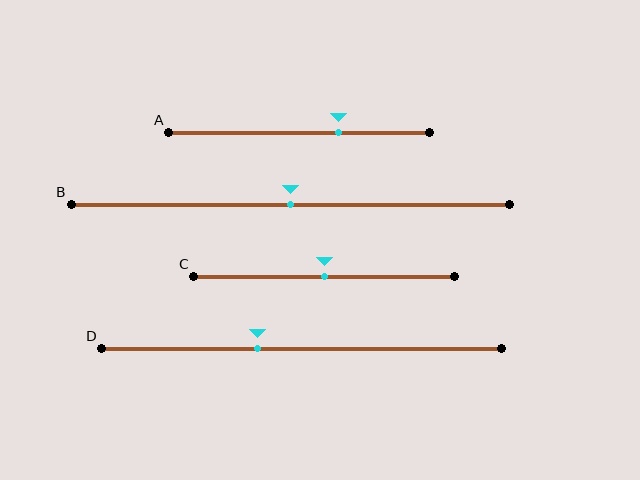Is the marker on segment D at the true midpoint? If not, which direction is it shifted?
No, the marker on segment D is shifted to the left by about 11% of the segment length.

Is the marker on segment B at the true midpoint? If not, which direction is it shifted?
Yes, the marker on segment B is at the true midpoint.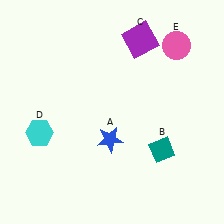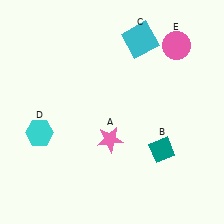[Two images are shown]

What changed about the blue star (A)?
In Image 1, A is blue. In Image 2, it changed to pink.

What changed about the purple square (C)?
In Image 1, C is purple. In Image 2, it changed to cyan.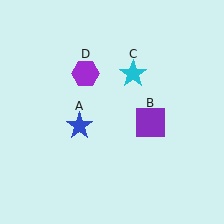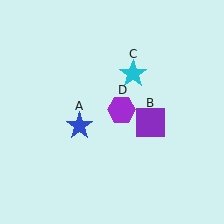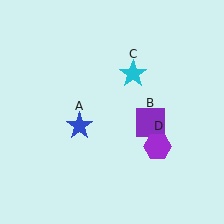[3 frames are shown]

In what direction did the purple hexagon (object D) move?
The purple hexagon (object D) moved down and to the right.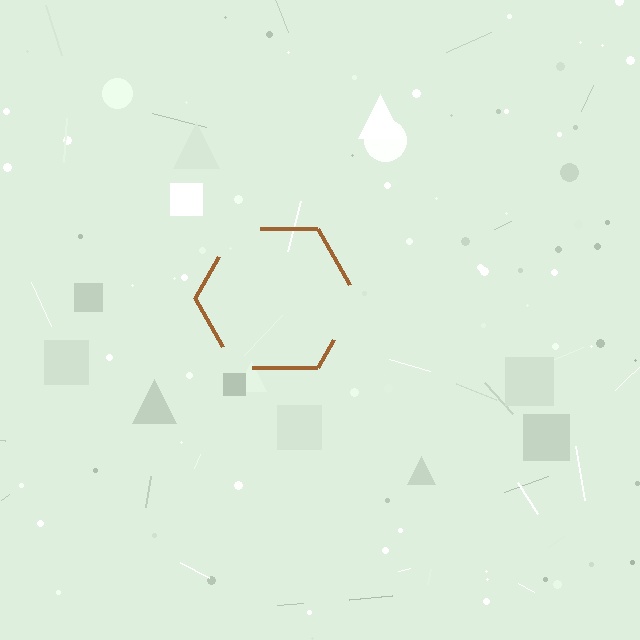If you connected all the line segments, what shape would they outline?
They would outline a hexagon.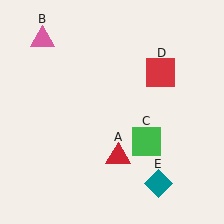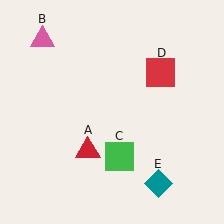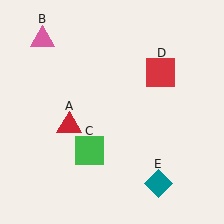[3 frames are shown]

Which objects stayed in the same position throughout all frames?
Pink triangle (object B) and red square (object D) and teal diamond (object E) remained stationary.